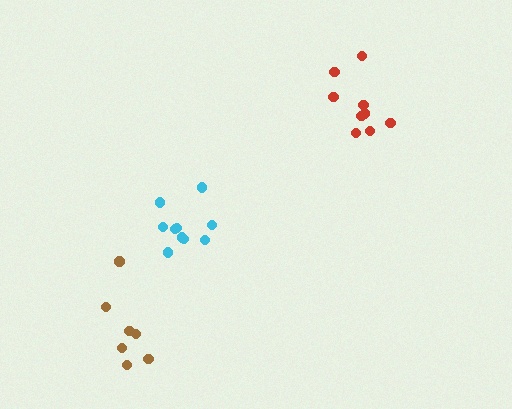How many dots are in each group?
Group 1: 7 dots, Group 2: 10 dots, Group 3: 9 dots (26 total).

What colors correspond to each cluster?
The clusters are colored: brown, cyan, red.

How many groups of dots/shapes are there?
There are 3 groups.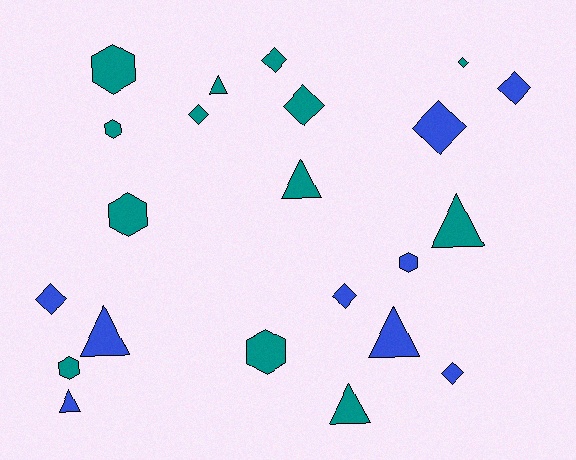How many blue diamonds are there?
There are 5 blue diamonds.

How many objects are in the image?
There are 22 objects.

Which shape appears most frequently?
Diamond, with 9 objects.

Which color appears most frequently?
Teal, with 13 objects.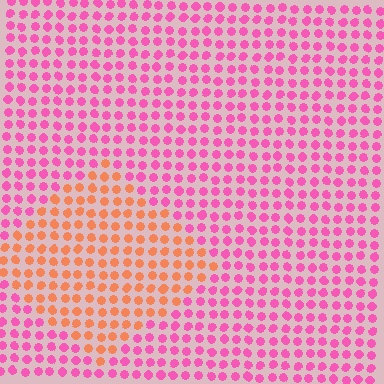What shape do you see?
I see a diamond.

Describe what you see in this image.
The image is filled with small pink elements in a uniform arrangement. A diamond-shaped region is visible where the elements are tinted to a slightly different hue, forming a subtle color boundary.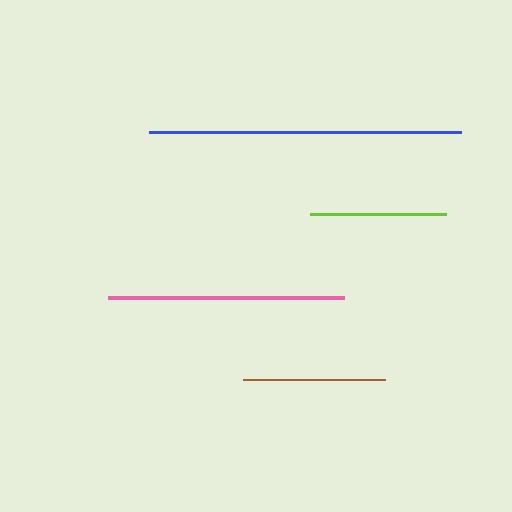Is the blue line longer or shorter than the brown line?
The blue line is longer than the brown line.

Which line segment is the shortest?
The lime line is the shortest at approximately 136 pixels.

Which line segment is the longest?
The blue line is the longest at approximately 312 pixels.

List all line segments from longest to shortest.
From longest to shortest: blue, pink, brown, lime.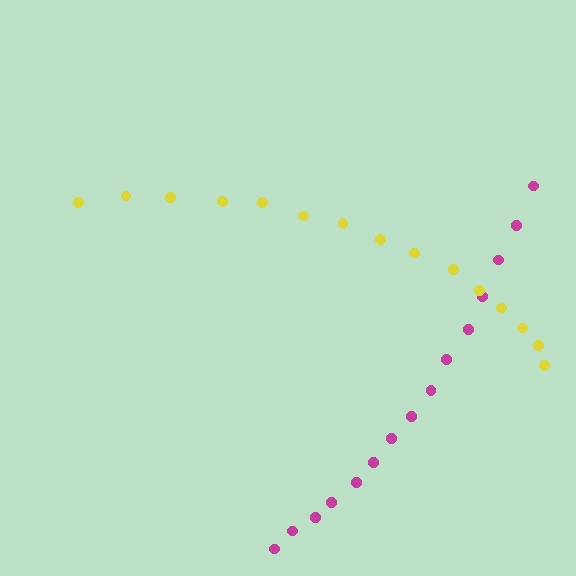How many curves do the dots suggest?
There are 2 distinct paths.